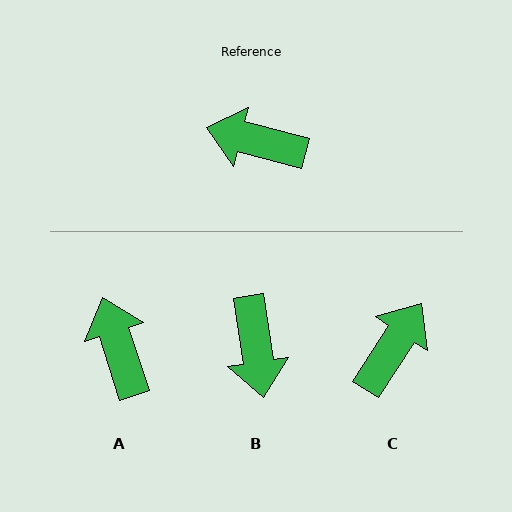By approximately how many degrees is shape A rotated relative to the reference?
Approximately 58 degrees clockwise.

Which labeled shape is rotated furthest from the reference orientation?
B, about 113 degrees away.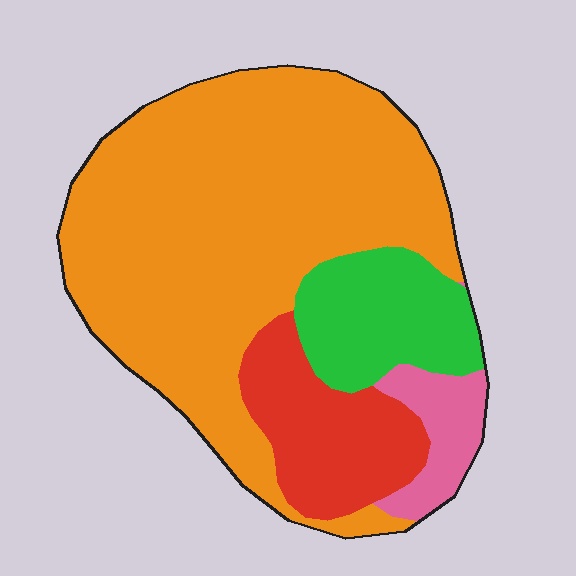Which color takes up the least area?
Pink, at roughly 5%.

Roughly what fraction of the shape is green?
Green takes up less than a sixth of the shape.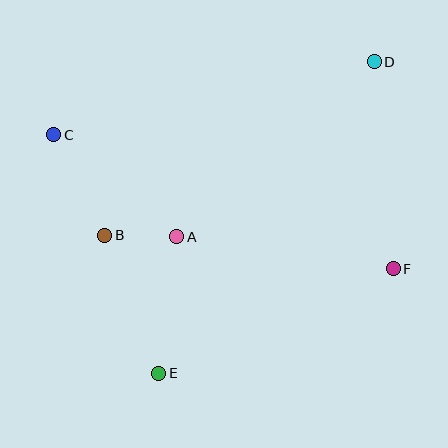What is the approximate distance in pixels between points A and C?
The distance between A and C is approximately 160 pixels.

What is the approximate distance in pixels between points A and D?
The distance between A and D is approximately 264 pixels.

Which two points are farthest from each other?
Points D and E are farthest from each other.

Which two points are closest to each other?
Points A and B are closest to each other.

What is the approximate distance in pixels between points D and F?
The distance between D and F is approximately 208 pixels.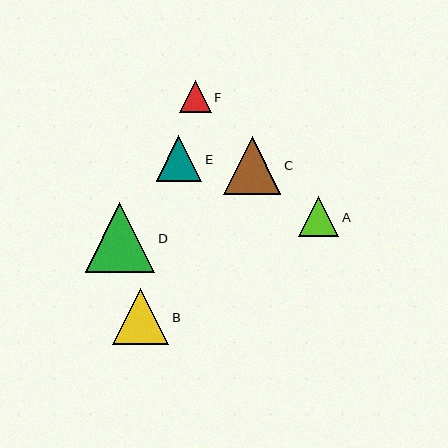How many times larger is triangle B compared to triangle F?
Triangle B is approximately 1.7 times the size of triangle F.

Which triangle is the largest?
Triangle D is the largest with a size of approximately 69 pixels.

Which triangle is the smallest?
Triangle F is the smallest with a size of approximately 32 pixels.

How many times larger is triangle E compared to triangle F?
Triangle E is approximately 1.4 times the size of triangle F.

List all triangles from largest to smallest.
From largest to smallest: D, C, B, E, A, F.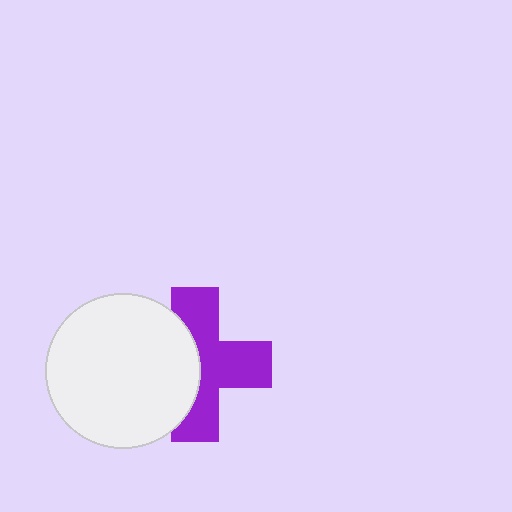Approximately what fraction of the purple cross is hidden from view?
Roughly 41% of the purple cross is hidden behind the white circle.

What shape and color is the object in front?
The object in front is a white circle.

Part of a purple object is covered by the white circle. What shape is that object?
It is a cross.